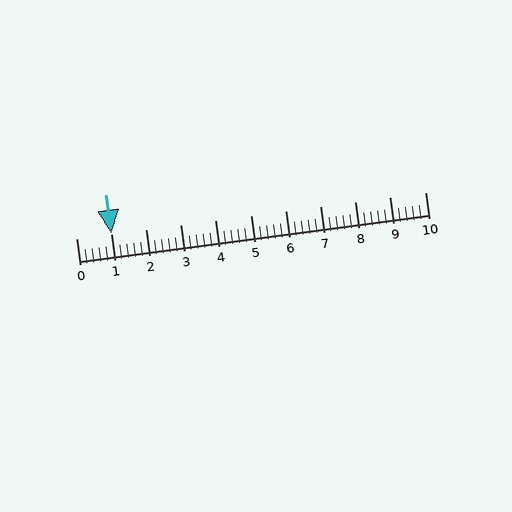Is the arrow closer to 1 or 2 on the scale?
The arrow is closer to 1.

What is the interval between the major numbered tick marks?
The major tick marks are spaced 1 units apart.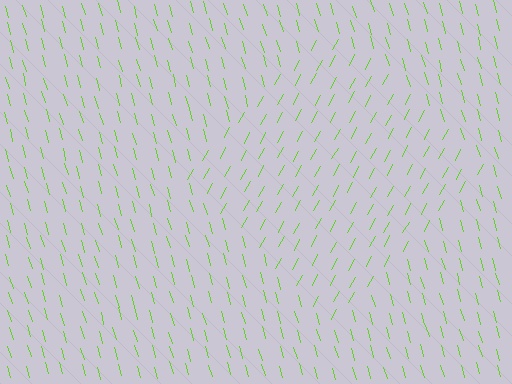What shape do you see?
I see a diamond.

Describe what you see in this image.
The image is filled with small lime line segments. A diamond region in the image has lines oriented differently from the surrounding lines, creating a visible texture boundary.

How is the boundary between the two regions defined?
The boundary is defined purely by a change in line orientation (approximately 45 degrees difference). All lines are the same color and thickness.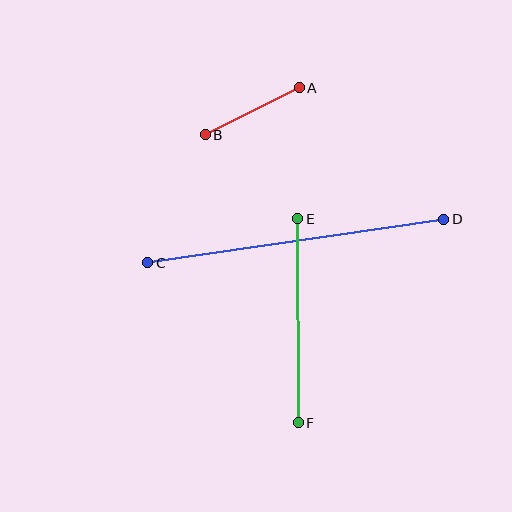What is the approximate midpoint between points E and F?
The midpoint is at approximately (298, 321) pixels.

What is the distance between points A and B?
The distance is approximately 105 pixels.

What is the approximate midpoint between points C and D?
The midpoint is at approximately (296, 241) pixels.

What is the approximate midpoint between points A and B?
The midpoint is at approximately (252, 111) pixels.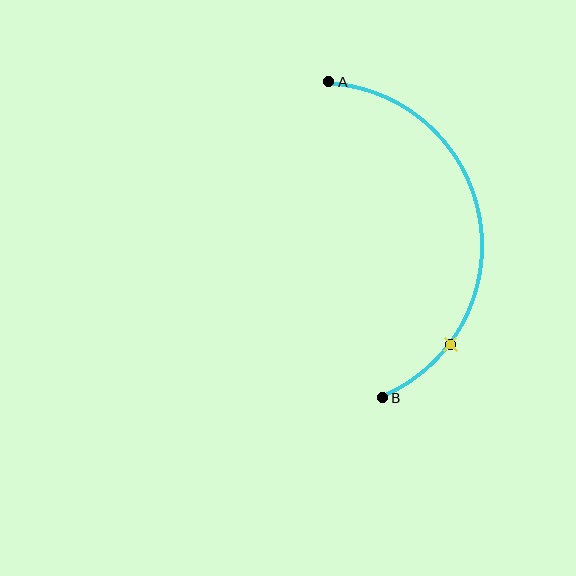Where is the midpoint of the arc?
The arc midpoint is the point on the curve farthest from the straight line joining A and B. It sits to the right of that line.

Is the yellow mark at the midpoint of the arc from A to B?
No. The yellow mark lies on the arc but is closer to endpoint B. The arc midpoint would be at the point on the curve equidistant along the arc from both A and B.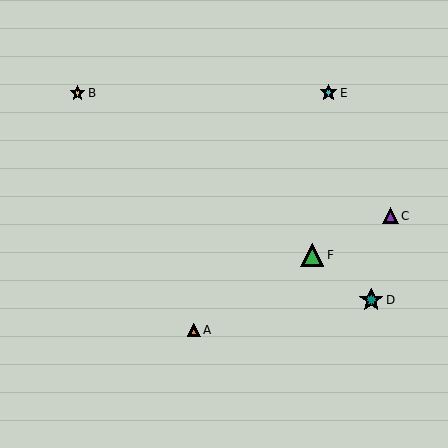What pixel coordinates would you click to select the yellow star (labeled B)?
Click at (78, 93) to select the yellow star B.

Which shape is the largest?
The teal star (labeled D) is the largest.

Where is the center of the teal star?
The center of the teal star is at (371, 300).